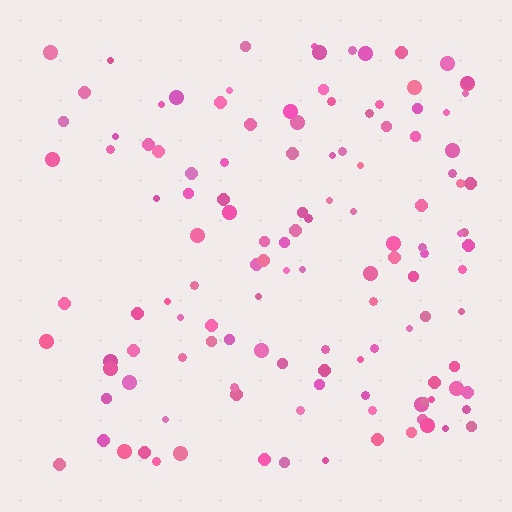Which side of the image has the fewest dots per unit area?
The left.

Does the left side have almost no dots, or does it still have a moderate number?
Still a moderate number, just noticeably fewer than the right.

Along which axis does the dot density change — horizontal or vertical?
Horizontal.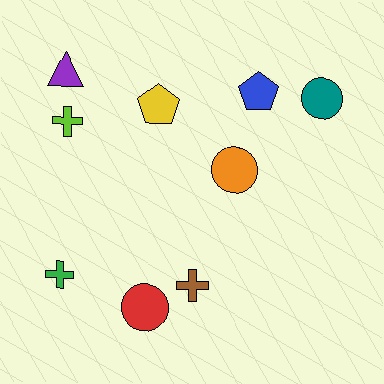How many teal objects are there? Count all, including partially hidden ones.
There is 1 teal object.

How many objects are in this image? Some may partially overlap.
There are 9 objects.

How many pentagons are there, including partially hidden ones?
There are 2 pentagons.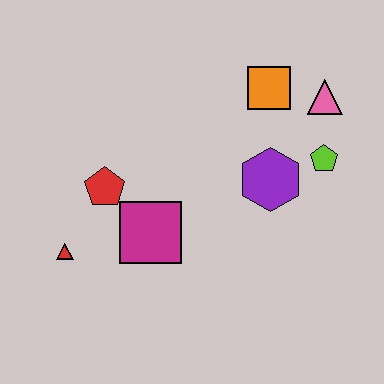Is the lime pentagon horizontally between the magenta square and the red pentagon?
No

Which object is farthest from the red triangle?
The pink triangle is farthest from the red triangle.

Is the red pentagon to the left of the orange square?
Yes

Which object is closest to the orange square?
The pink triangle is closest to the orange square.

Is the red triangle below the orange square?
Yes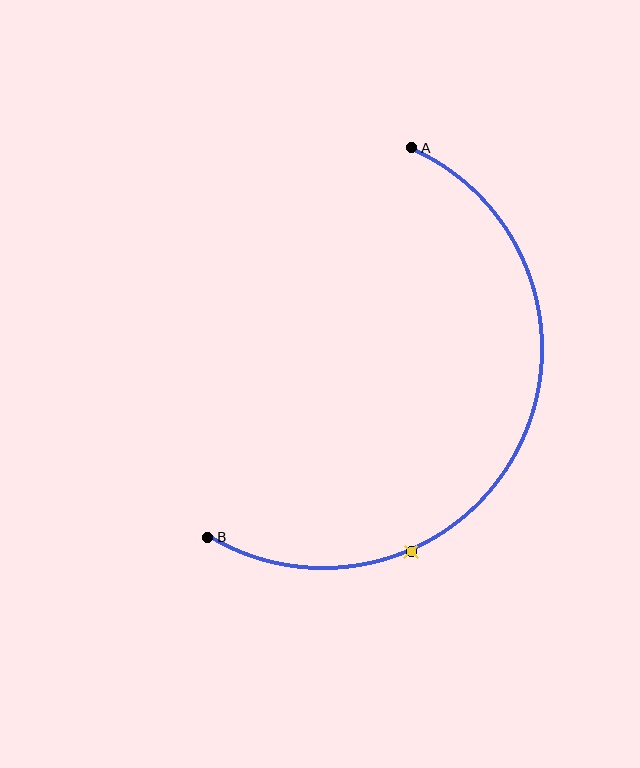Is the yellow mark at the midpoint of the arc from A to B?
No. The yellow mark lies on the arc but is closer to endpoint B. The arc midpoint would be at the point on the curve equidistant along the arc from both A and B.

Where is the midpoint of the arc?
The arc midpoint is the point on the curve farthest from the straight line joining A and B. It sits to the right of that line.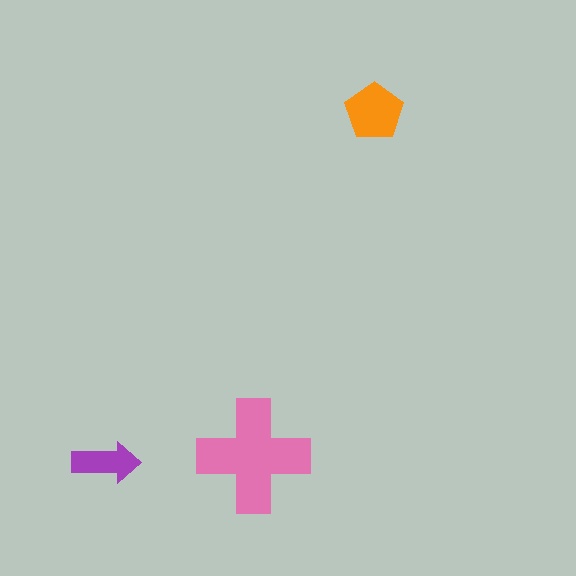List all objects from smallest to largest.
The purple arrow, the orange pentagon, the pink cross.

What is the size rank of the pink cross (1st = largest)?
1st.